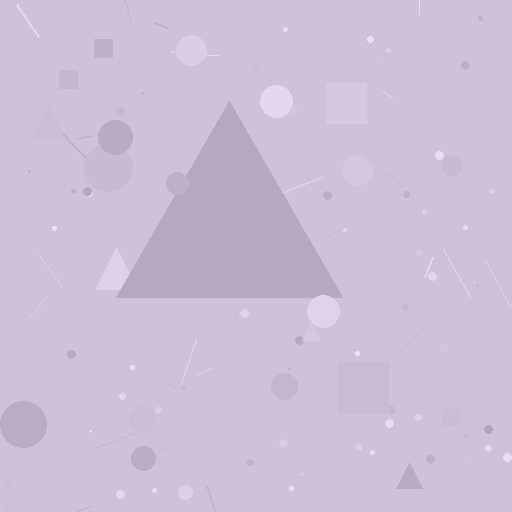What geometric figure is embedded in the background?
A triangle is embedded in the background.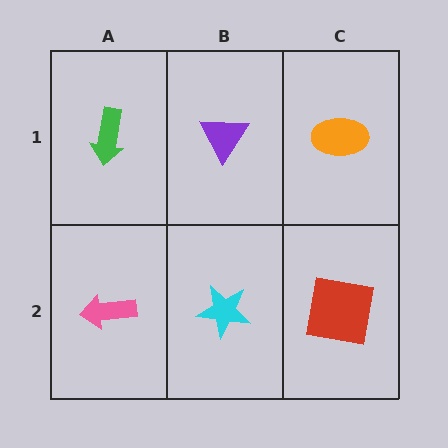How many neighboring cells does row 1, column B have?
3.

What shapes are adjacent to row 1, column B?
A cyan star (row 2, column B), a green arrow (row 1, column A), an orange ellipse (row 1, column C).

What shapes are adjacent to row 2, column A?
A green arrow (row 1, column A), a cyan star (row 2, column B).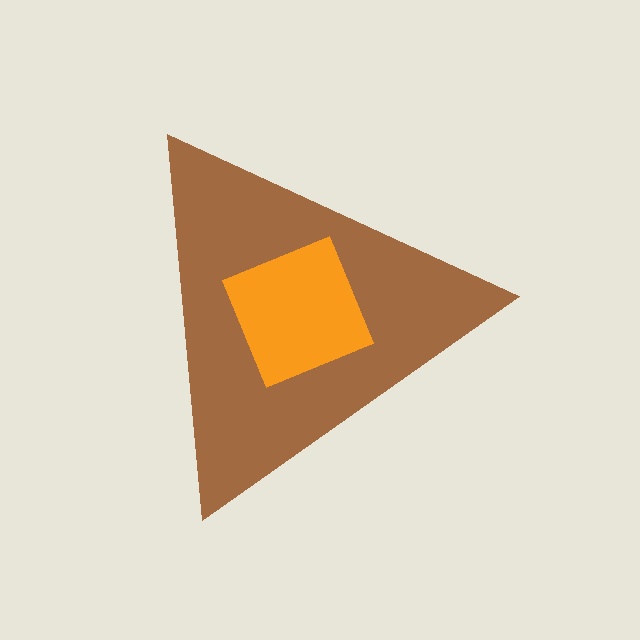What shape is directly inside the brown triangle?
The orange diamond.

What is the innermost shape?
The orange diamond.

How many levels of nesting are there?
2.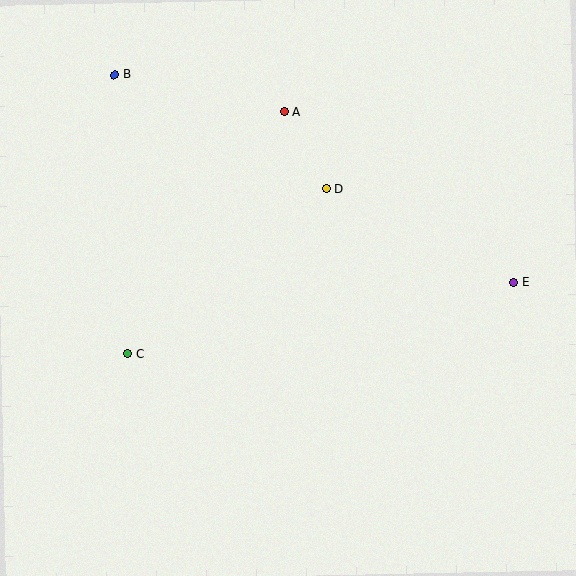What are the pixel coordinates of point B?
Point B is at (114, 75).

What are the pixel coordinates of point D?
Point D is at (326, 189).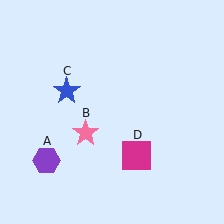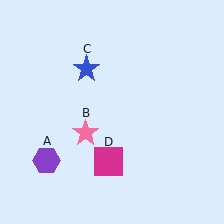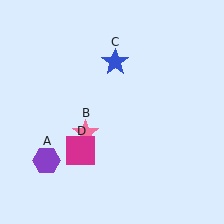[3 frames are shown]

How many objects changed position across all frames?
2 objects changed position: blue star (object C), magenta square (object D).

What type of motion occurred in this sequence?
The blue star (object C), magenta square (object D) rotated clockwise around the center of the scene.